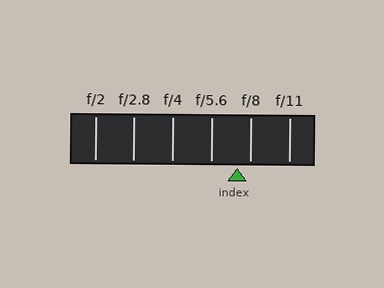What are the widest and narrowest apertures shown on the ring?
The widest aperture shown is f/2 and the narrowest is f/11.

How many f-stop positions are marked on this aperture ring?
There are 6 f-stop positions marked.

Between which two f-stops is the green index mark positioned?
The index mark is between f/5.6 and f/8.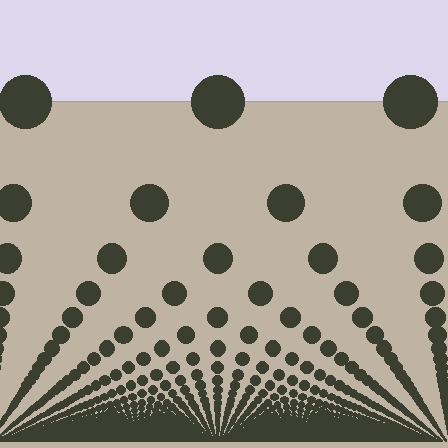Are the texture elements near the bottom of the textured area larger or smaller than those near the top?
Smaller. The gradient is inverted — elements near the bottom are smaller and denser.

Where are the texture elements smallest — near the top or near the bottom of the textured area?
Near the bottom.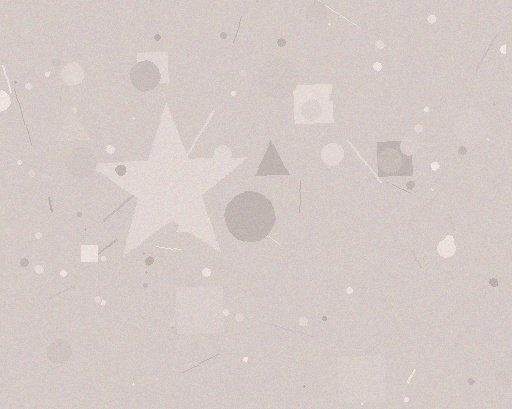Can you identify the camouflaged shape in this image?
The camouflaged shape is a star.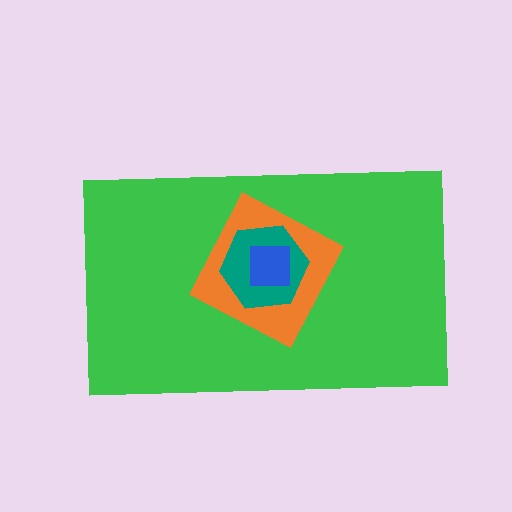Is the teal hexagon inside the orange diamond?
Yes.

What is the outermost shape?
The green rectangle.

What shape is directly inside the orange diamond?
The teal hexagon.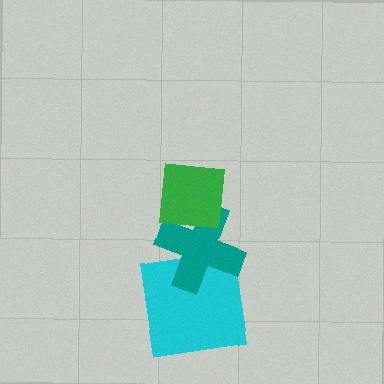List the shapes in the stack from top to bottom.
From top to bottom: the green square, the teal cross, the cyan square.